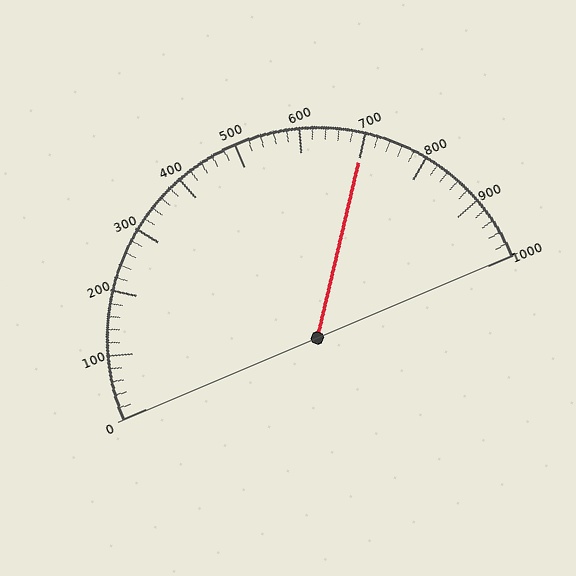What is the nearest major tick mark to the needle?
The nearest major tick mark is 700.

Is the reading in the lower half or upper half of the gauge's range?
The reading is in the upper half of the range (0 to 1000).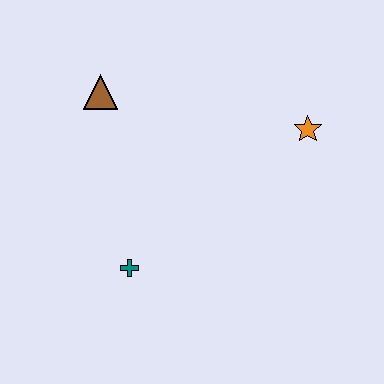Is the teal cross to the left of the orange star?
Yes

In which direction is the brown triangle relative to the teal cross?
The brown triangle is above the teal cross.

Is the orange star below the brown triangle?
Yes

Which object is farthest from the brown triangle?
The orange star is farthest from the brown triangle.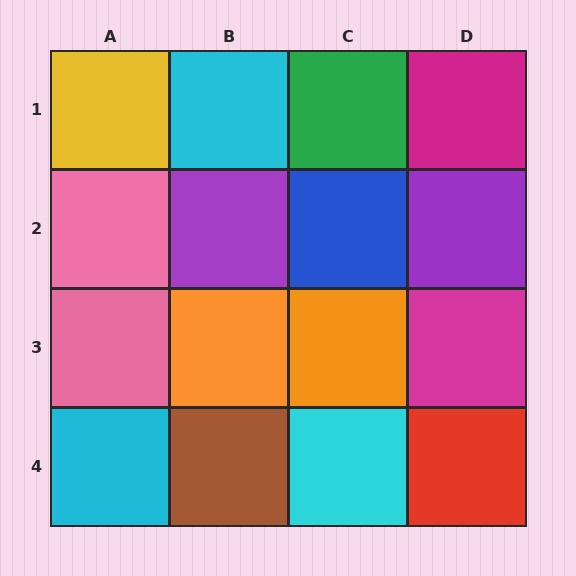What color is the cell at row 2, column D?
Purple.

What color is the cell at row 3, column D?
Magenta.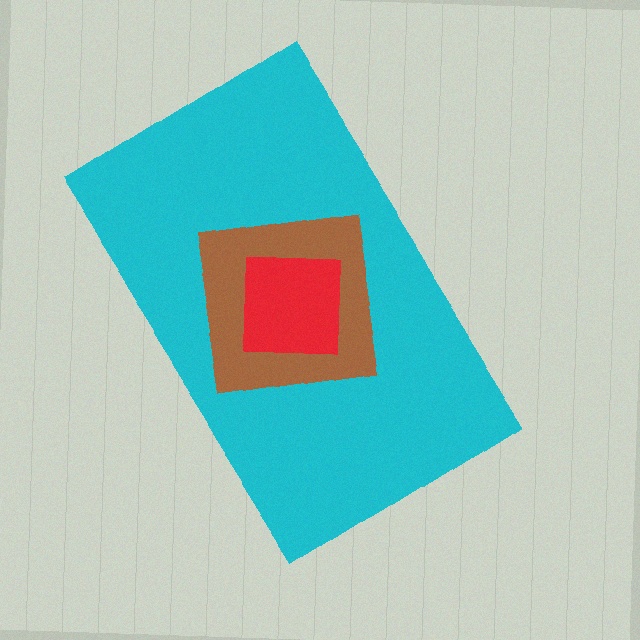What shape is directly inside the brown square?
The red square.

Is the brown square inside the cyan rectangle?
Yes.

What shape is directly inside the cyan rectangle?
The brown square.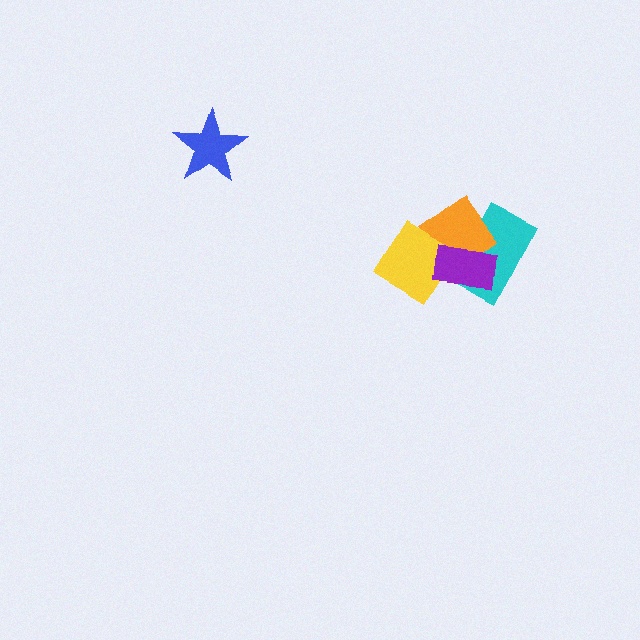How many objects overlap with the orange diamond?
3 objects overlap with the orange diamond.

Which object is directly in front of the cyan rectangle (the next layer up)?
The orange diamond is directly in front of the cyan rectangle.